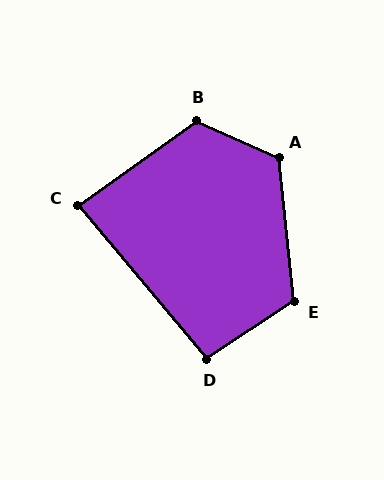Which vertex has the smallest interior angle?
C, at approximately 85 degrees.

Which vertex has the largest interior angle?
A, at approximately 121 degrees.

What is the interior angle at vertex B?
Approximately 120 degrees (obtuse).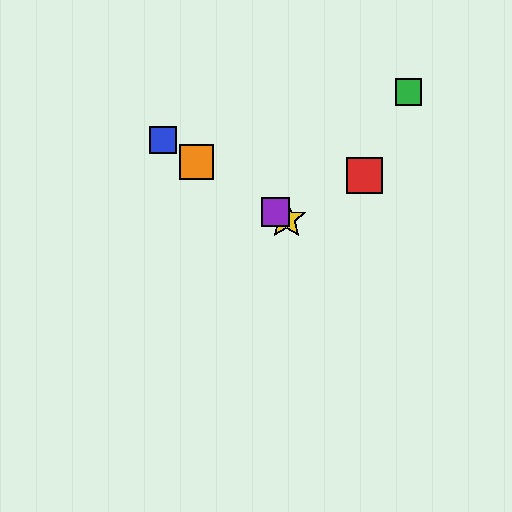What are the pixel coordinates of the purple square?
The purple square is at (275, 212).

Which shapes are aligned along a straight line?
The blue square, the yellow star, the purple square, the orange square are aligned along a straight line.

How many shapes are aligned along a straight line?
4 shapes (the blue square, the yellow star, the purple square, the orange square) are aligned along a straight line.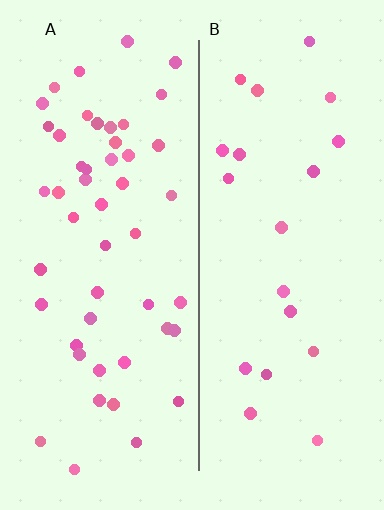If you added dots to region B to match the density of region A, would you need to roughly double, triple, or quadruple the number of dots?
Approximately double.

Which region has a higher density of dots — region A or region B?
A (the left).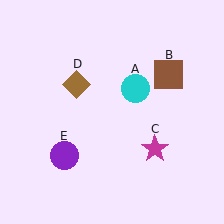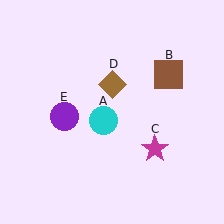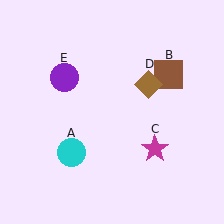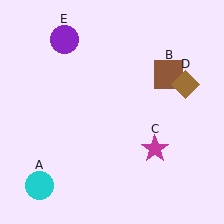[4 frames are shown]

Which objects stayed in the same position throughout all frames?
Brown square (object B) and magenta star (object C) remained stationary.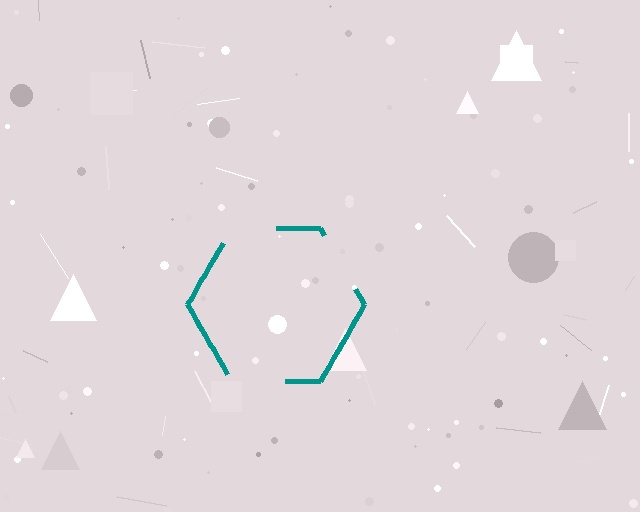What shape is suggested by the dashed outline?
The dashed outline suggests a hexagon.